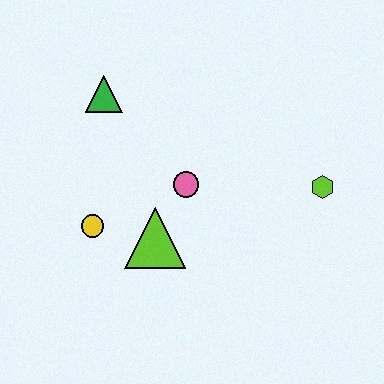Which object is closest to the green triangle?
The pink circle is closest to the green triangle.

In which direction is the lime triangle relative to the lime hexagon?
The lime triangle is to the left of the lime hexagon.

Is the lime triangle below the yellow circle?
Yes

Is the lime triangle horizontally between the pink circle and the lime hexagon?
No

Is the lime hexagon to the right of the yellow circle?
Yes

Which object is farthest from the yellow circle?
The lime hexagon is farthest from the yellow circle.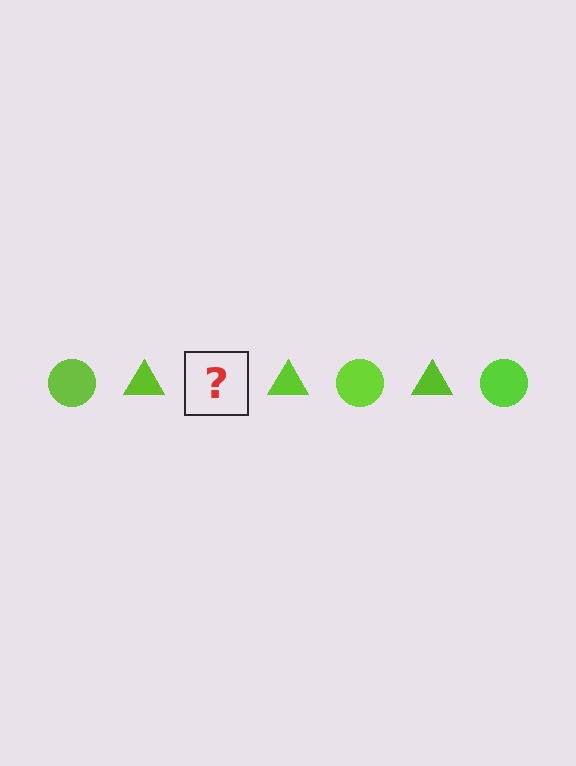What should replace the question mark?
The question mark should be replaced with a lime circle.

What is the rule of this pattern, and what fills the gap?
The rule is that the pattern cycles through circle, triangle shapes in lime. The gap should be filled with a lime circle.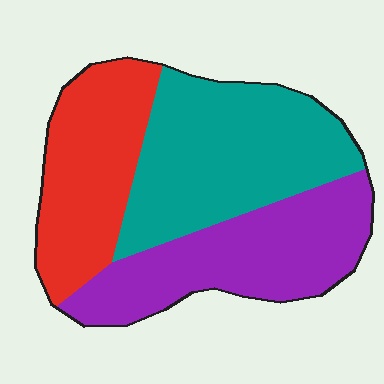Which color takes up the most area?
Teal, at roughly 40%.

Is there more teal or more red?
Teal.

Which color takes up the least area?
Red, at roughly 30%.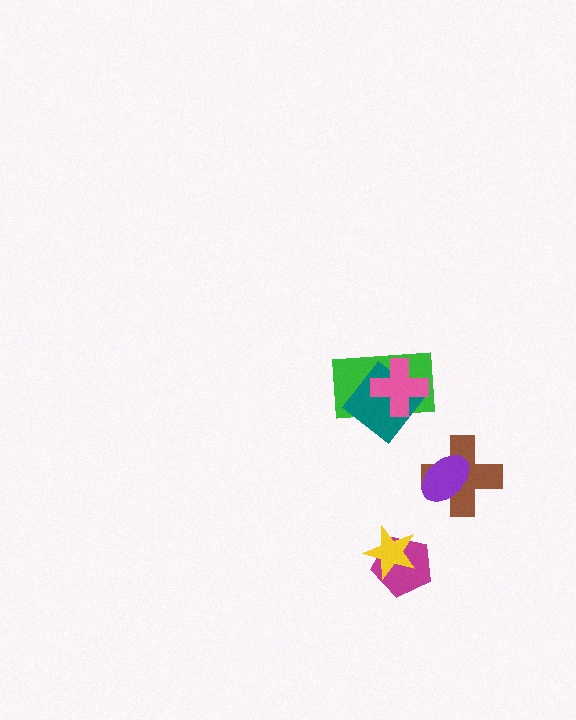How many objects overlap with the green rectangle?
2 objects overlap with the green rectangle.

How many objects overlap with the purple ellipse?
1 object overlaps with the purple ellipse.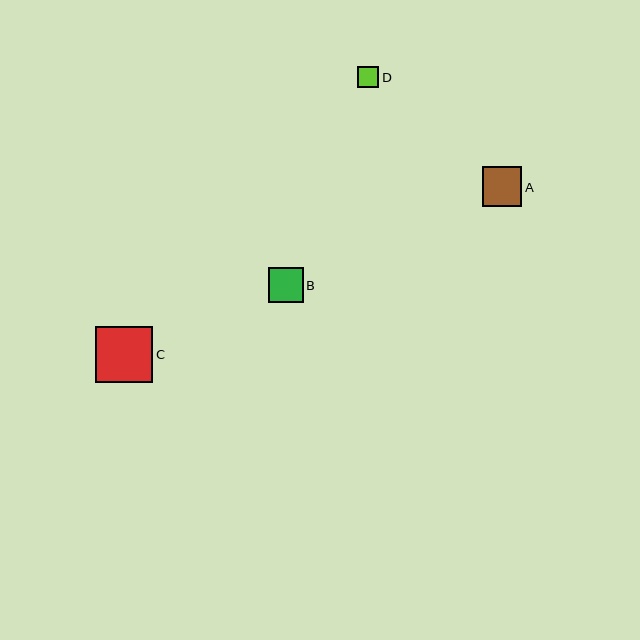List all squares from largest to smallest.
From largest to smallest: C, A, B, D.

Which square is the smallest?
Square D is the smallest with a size of approximately 21 pixels.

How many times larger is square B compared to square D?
Square B is approximately 1.7 times the size of square D.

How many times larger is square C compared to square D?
Square C is approximately 2.7 times the size of square D.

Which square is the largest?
Square C is the largest with a size of approximately 57 pixels.